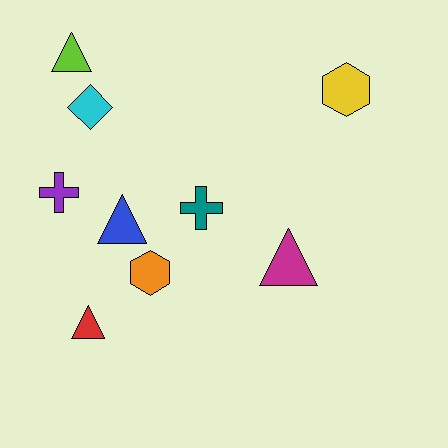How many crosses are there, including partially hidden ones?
There are 2 crosses.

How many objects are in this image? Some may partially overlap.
There are 9 objects.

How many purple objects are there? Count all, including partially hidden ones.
There is 1 purple object.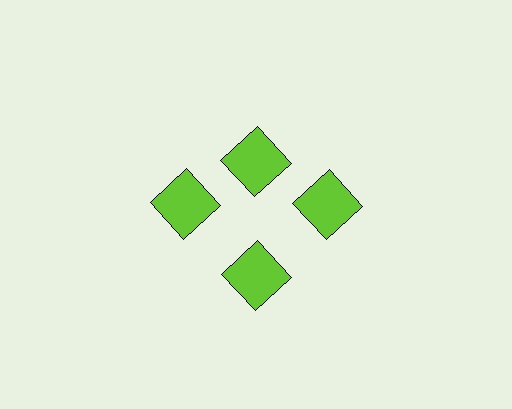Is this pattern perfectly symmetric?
No. The 4 lime squares are arranged in a ring, but one element near the 12 o'clock position is pulled inward toward the center, breaking the 4-fold rotational symmetry.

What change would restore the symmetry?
The symmetry would be restored by moving it outward, back onto the ring so that all 4 squares sit at equal angles and equal distance from the center.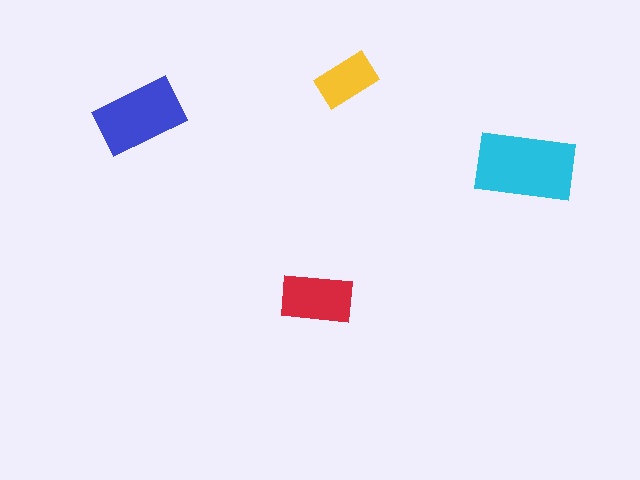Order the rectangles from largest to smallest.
the cyan one, the blue one, the red one, the yellow one.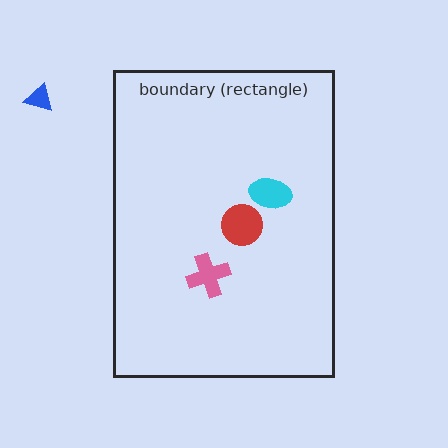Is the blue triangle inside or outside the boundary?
Outside.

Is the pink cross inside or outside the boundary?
Inside.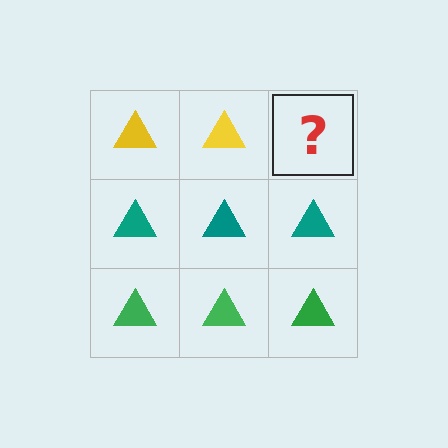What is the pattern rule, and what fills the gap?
The rule is that each row has a consistent color. The gap should be filled with a yellow triangle.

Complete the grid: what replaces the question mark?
The question mark should be replaced with a yellow triangle.